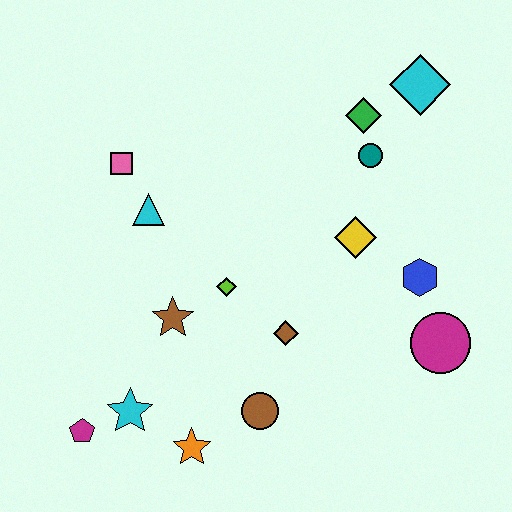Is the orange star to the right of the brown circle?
No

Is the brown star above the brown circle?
Yes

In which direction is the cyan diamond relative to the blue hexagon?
The cyan diamond is above the blue hexagon.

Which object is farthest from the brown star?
The cyan diamond is farthest from the brown star.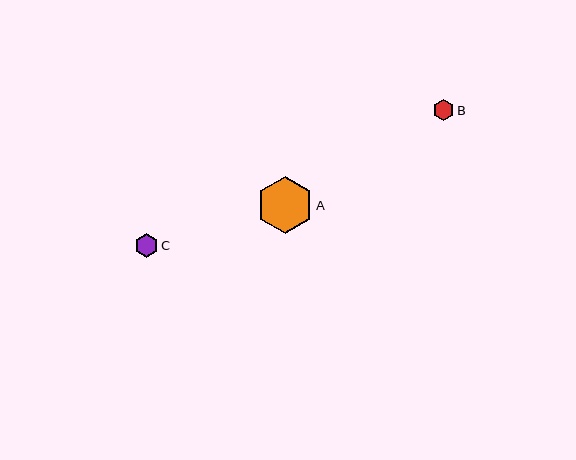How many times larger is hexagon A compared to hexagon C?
Hexagon A is approximately 2.4 times the size of hexagon C.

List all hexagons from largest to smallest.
From largest to smallest: A, C, B.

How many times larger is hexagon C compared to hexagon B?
Hexagon C is approximately 1.2 times the size of hexagon B.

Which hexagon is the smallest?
Hexagon B is the smallest with a size of approximately 20 pixels.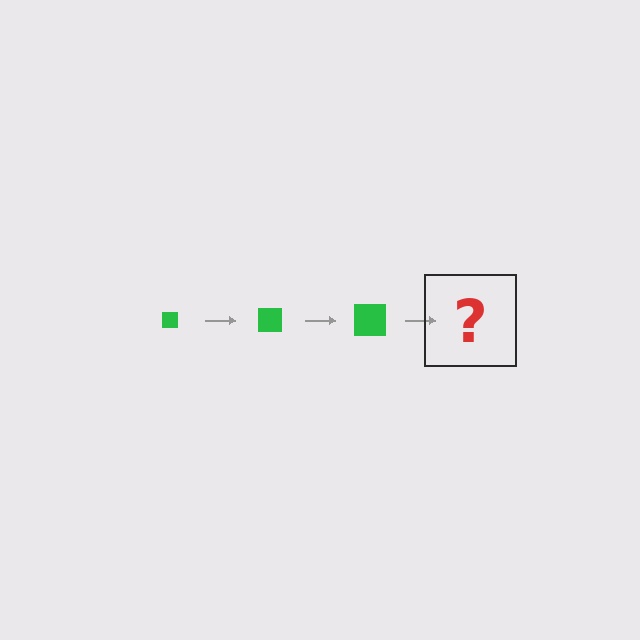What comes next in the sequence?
The next element should be a green square, larger than the previous one.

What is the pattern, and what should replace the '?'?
The pattern is that the square gets progressively larger each step. The '?' should be a green square, larger than the previous one.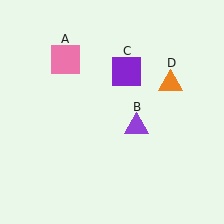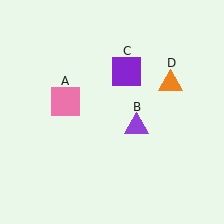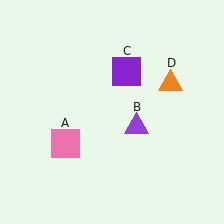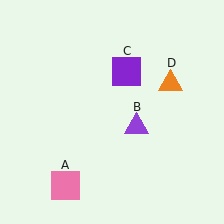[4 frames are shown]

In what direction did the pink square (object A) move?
The pink square (object A) moved down.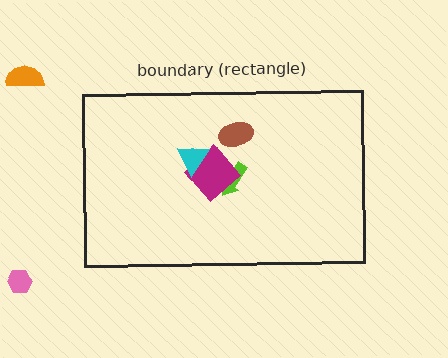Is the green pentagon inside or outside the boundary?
Inside.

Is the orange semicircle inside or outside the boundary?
Outside.